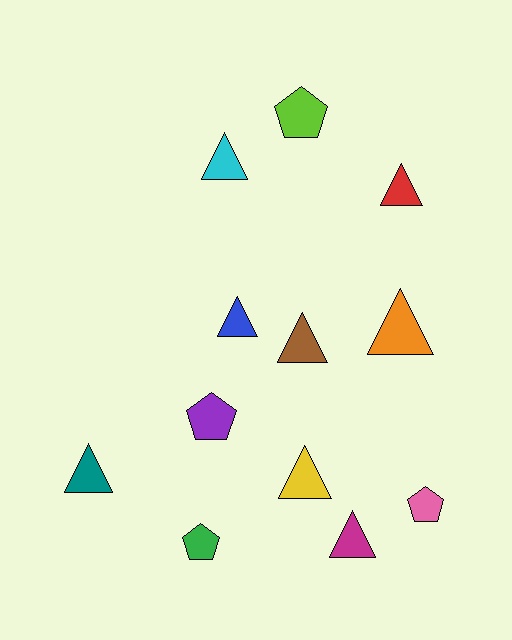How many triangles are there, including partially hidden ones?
There are 8 triangles.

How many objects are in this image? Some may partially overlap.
There are 12 objects.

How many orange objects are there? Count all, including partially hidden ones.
There is 1 orange object.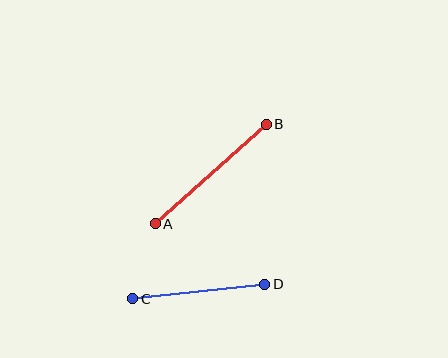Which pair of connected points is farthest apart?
Points A and B are farthest apart.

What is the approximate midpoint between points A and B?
The midpoint is at approximately (211, 174) pixels.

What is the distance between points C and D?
The distance is approximately 133 pixels.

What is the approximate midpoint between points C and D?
The midpoint is at approximately (199, 291) pixels.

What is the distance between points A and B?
The distance is approximately 149 pixels.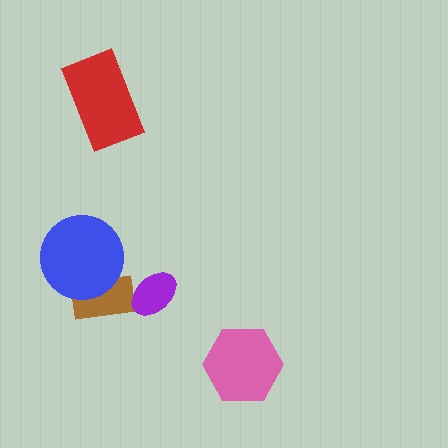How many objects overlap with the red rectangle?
0 objects overlap with the red rectangle.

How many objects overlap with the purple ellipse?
0 objects overlap with the purple ellipse.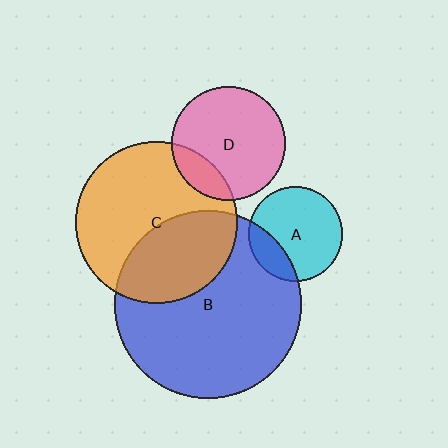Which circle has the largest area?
Circle B (blue).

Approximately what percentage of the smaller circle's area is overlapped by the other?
Approximately 40%.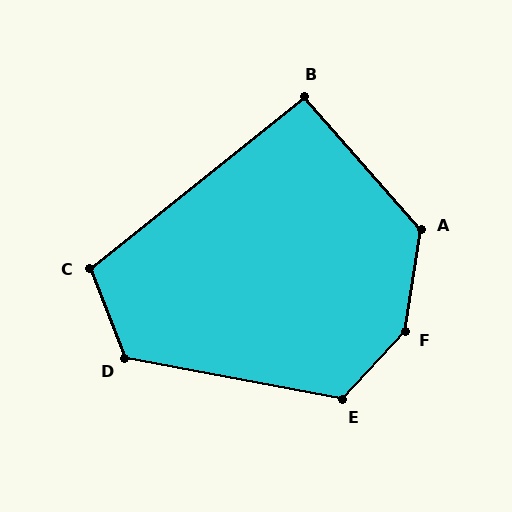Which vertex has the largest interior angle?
F, at approximately 146 degrees.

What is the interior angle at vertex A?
Approximately 130 degrees (obtuse).